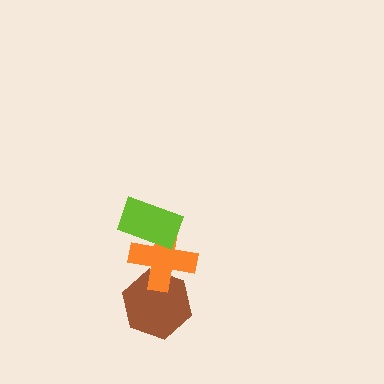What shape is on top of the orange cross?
The lime rectangle is on top of the orange cross.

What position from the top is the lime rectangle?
The lime rectangle is 1st from the top.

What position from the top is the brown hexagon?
The brown hexagon is 3rd from the top.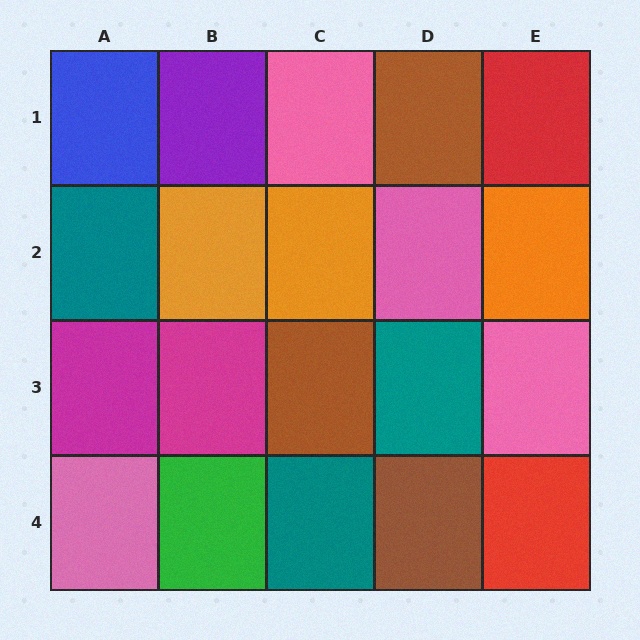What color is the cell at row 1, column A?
Blue.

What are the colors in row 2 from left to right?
Teal, orange, orange, pink, orange.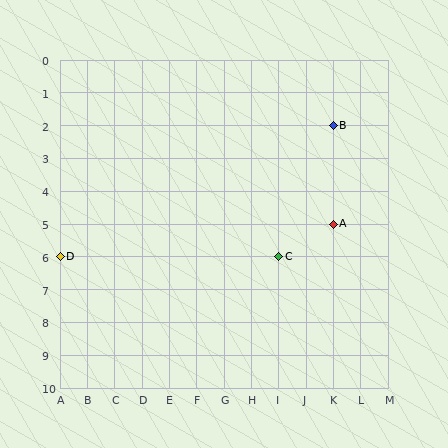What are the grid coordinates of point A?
Point A is at grid coordinates (K, 5).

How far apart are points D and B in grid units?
Points D and B are 10 columns and 4 rows apart (about 10.8 grid units diagonally).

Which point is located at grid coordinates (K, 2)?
Point B is at (K, 2).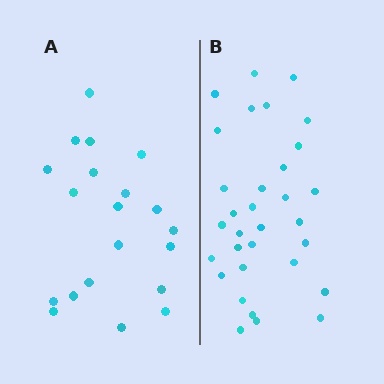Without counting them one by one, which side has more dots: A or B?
Region B (the right region) has more dots.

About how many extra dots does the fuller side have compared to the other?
Region B has roughly 12 or so more dots than region A.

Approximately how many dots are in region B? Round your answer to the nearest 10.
About 30 dots. (The exact count is 32, which rounds to 30.)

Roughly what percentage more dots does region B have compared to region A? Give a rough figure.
About 60% more.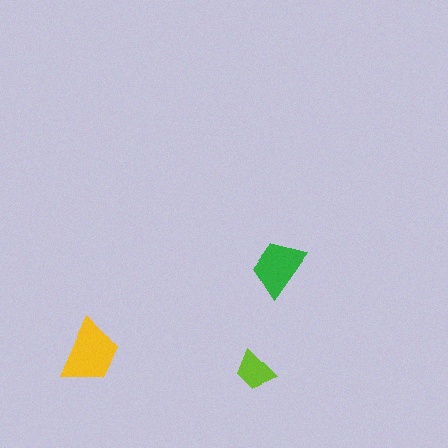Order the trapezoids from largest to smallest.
the yellow one, the green one, the lime one.